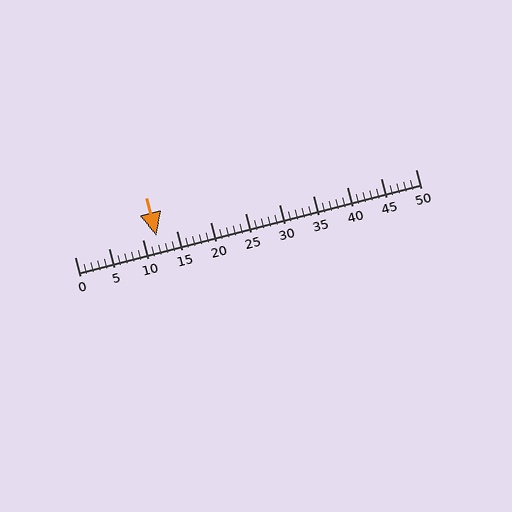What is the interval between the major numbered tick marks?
The major tick marks are spaced 5 units apart.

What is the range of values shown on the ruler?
The ruler shows values from 0 to 50.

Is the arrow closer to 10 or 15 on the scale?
The arrow is closer to 10.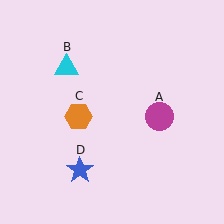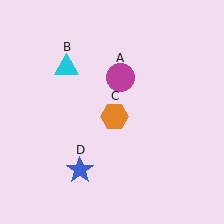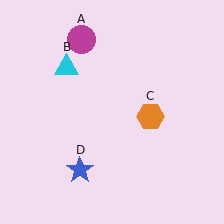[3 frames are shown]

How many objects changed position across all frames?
2 objects changed position: magenta circle (object A), orange hexagon (object C).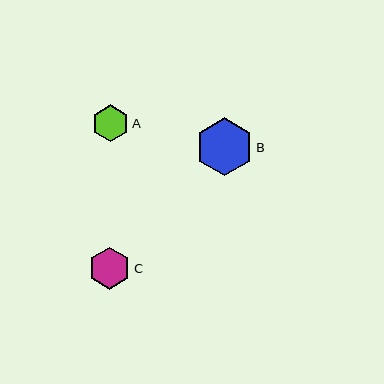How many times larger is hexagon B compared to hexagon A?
Hexagon B is approximately 1.6 times the size of hexagon A.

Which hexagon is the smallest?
Hexagon A is the smallest with a size of approximately 37 pixels.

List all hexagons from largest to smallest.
From largest to smallest: B, C, A.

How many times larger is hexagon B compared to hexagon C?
Hexagon B is approximately 1.4 times the size of hexagon C.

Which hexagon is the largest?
Hexagon B is the largest with a size of approximately 58 pixels.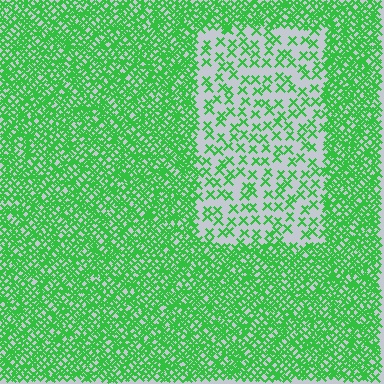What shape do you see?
I see a rectangle.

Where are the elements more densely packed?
The elements are more densely packed outside the rectangle boundary.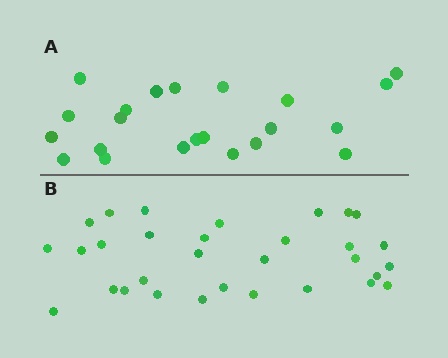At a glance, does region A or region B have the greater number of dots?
Region B (the bottom region) has more dots.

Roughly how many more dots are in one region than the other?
Region B has roughly 8 or so more dots than region A.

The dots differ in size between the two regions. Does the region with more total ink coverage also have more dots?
No. Region A has more total ink coverage because its dots are larger, but region B actually contains more individual dots. Total area can be misleading — the number of items is what matters here.